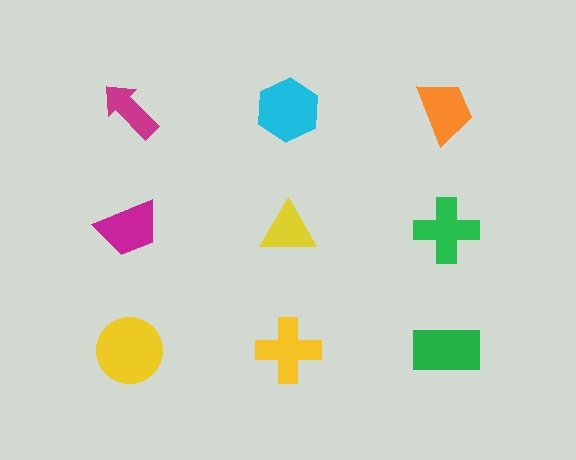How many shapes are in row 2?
3 shapes.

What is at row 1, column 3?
An orange trapezoid.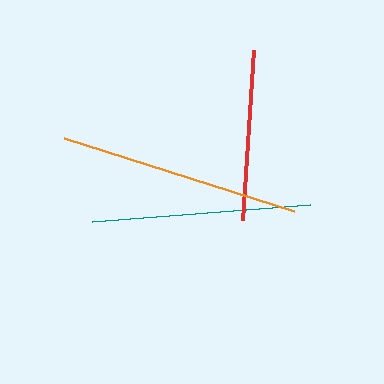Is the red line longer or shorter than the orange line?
The orange line is longer than the red line.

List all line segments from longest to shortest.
From longest to shortest: orange, teal, red.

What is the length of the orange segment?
The orange segment is approximately 241 pixels long.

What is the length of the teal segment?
The teal segment is approximately 219 pixels long.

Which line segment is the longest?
The orange line is the longest at approximately 241 pixels.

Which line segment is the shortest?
The red line is the shortest at approximately 171 pixels.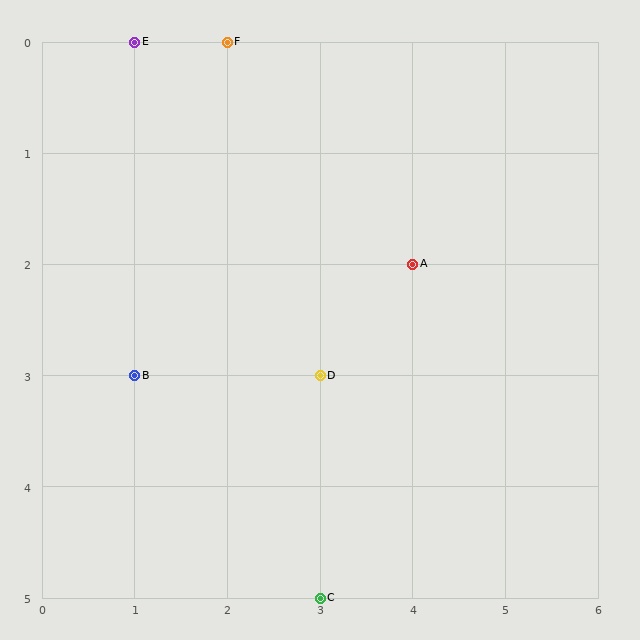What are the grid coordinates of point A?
Point A is at grid coordinates (4, 2).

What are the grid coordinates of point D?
Point D is at grid coordinates (3, 3).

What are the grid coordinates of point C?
Point C is at grid coordinates (3, 5).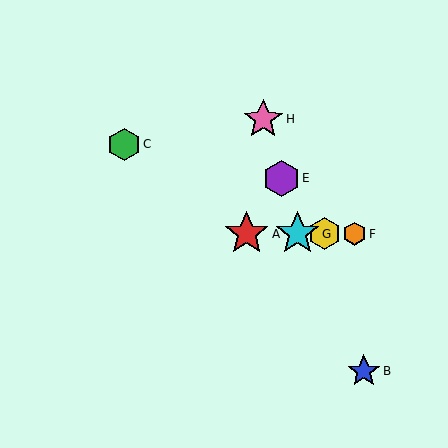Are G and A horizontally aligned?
Yes, both are at y≈234.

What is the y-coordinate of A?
Object A is at y≈234.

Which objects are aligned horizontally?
Objects A, D, F, G are aligned horizontally.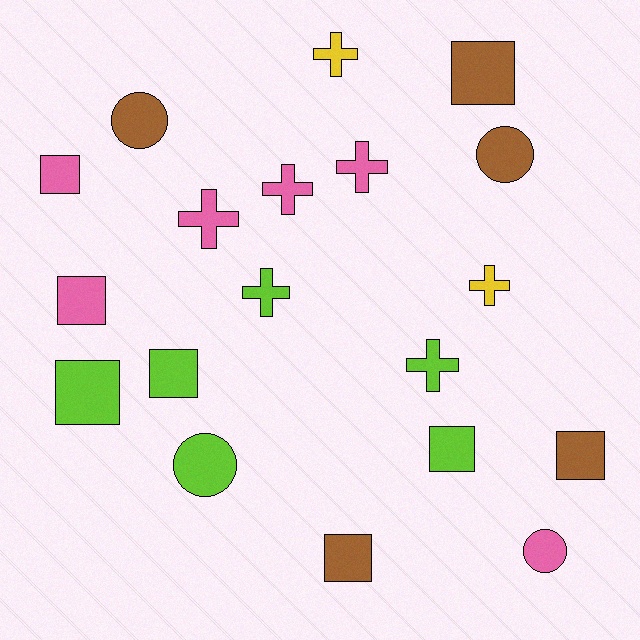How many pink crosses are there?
There are 3 pink crosses.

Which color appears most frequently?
Pink, with 6 objects.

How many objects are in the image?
There are 19 objects.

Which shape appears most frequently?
Square, with 8 objects.